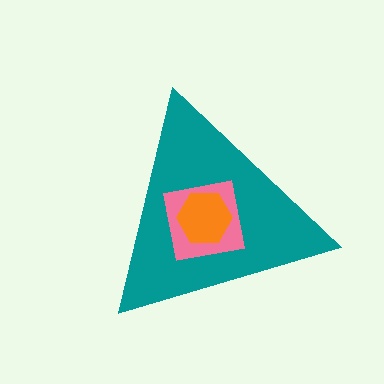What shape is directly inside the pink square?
The orange hexagon.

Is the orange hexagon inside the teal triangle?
Yes.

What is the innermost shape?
The orange hexagon.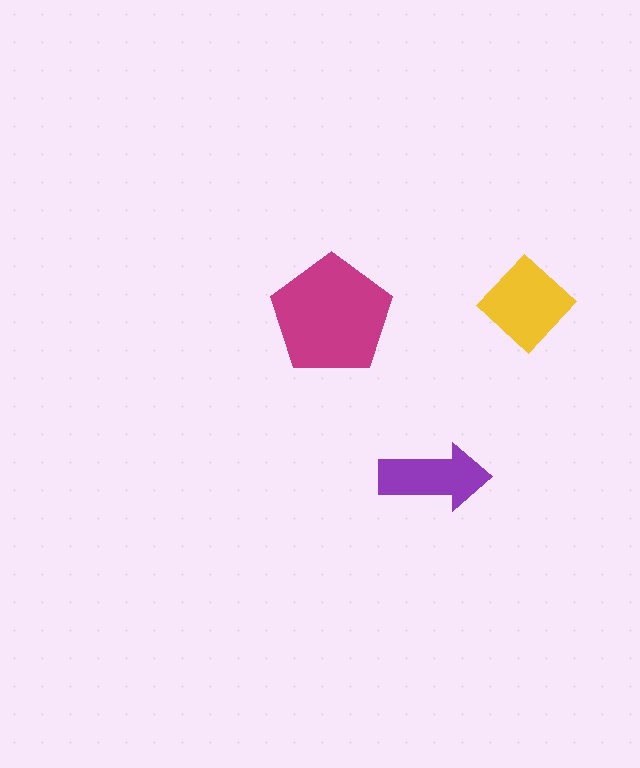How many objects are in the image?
There are 3 objects in the image.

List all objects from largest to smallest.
The magenta pentagon, the yellow diamond, the purple arrow.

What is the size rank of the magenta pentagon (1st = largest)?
1st.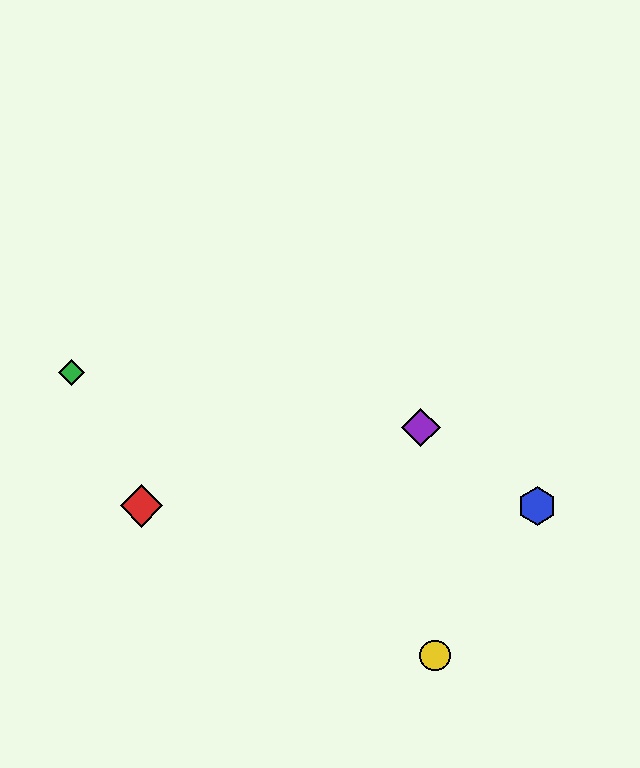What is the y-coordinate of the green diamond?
The green diamond is at y≈373.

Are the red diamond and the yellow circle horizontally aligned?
No, the red diamond is at y≈506 and the yellow circle is at y≈656.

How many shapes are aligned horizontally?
2 shapes (the red diamond, the blue hexagon) are aligned horizontally.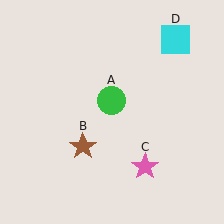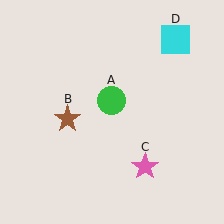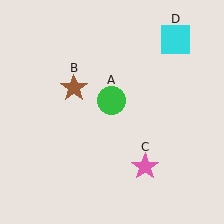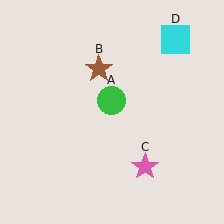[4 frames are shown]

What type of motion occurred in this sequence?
The brown star (object B) rotated clockwise around the center of the scene.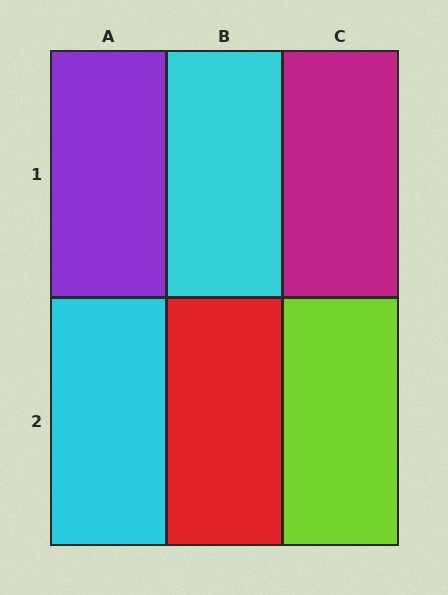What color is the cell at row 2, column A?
Cyan.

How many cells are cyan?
2 cells are cyan.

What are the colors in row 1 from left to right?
Purple, cyan, magenta.